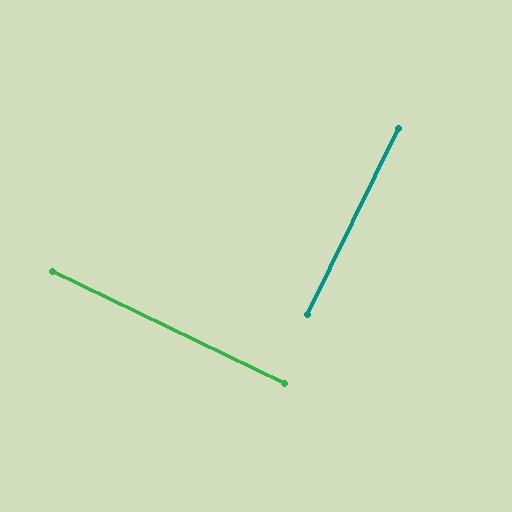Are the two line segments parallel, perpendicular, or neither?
Perpendicular — they meet at approximately 90°.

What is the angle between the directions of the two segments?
Approximately 90 degrees.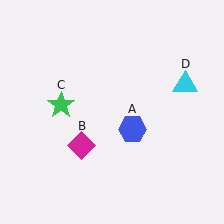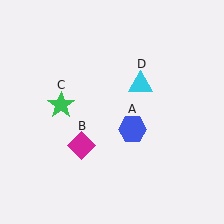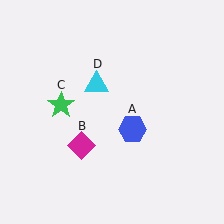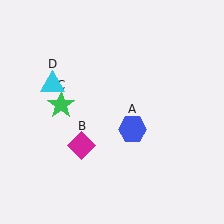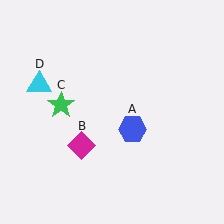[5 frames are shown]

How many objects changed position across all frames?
1 object changed position: cyan triangle (object D).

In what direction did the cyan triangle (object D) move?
The cyan triangle (object D) moved left.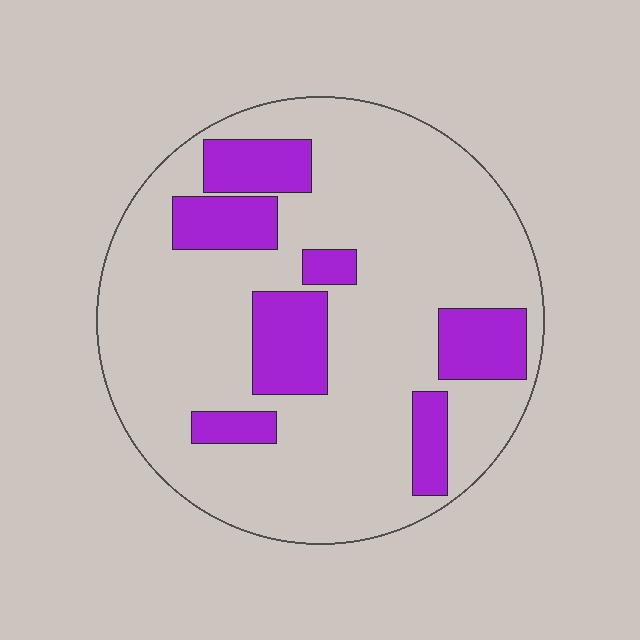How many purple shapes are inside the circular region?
7.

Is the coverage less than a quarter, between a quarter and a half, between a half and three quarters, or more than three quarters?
Less than a quarter.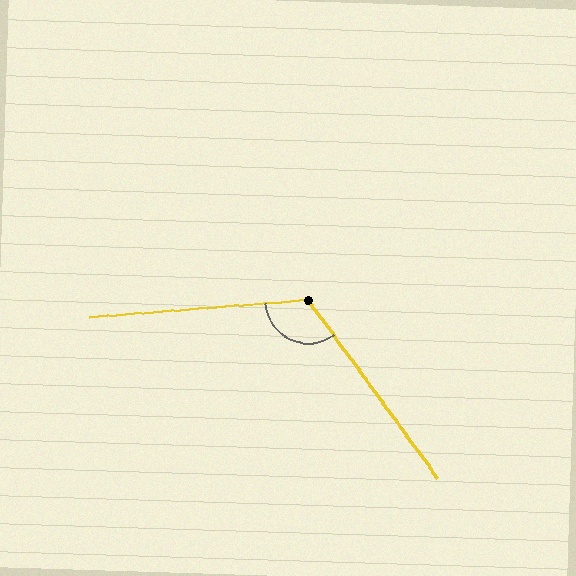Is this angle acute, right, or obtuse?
It is obtuse.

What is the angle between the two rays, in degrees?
Approximately 122 degrees.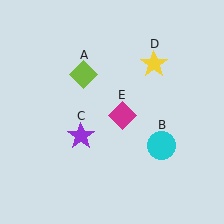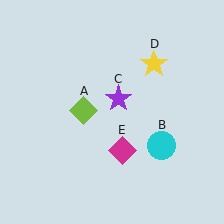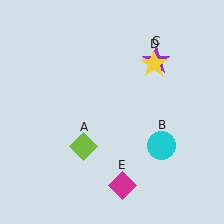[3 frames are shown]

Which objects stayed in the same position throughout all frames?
Cyan circle (object B) and yellow star (object D) remained stationary.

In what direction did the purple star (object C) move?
The purple star (object C) moved up and to the right.